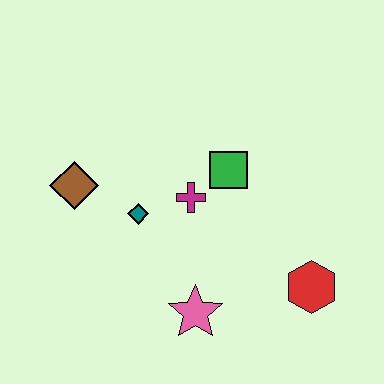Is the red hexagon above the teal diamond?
No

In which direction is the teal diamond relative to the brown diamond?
The teal diamond is to the right of the brown diamond.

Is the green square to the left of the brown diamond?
No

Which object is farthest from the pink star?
The brown diamond is farthest from the pink star.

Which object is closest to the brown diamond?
The teal diamond is closest to the brown diamond.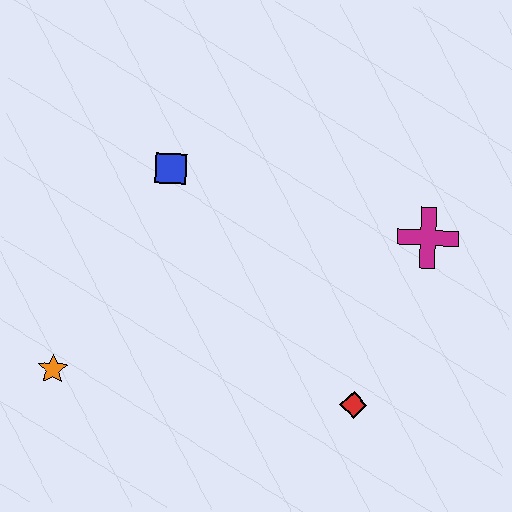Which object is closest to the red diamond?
The magenta cross is closest to the red diamond.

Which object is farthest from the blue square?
The red diamond is farthest from the blue square.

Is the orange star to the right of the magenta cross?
No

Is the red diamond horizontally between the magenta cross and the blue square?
Yes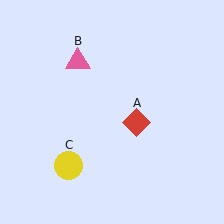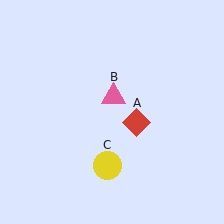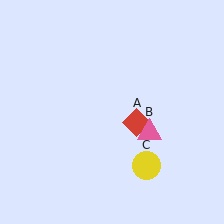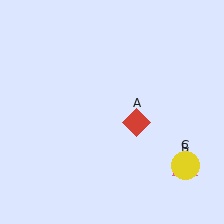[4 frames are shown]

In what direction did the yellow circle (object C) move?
The yellow circle (object C) moved right.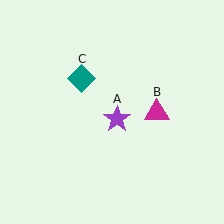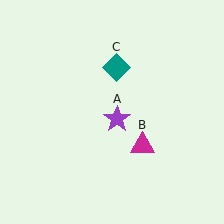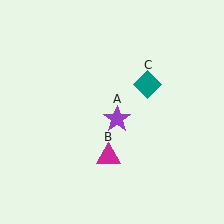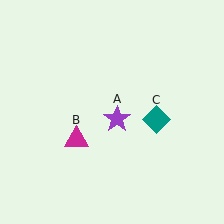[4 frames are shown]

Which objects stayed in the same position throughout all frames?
Purple star (object A) remained stationary.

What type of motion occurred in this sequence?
The magenta triangle (object B), teal diamond (object C) rotated clockwise around the center of the scene.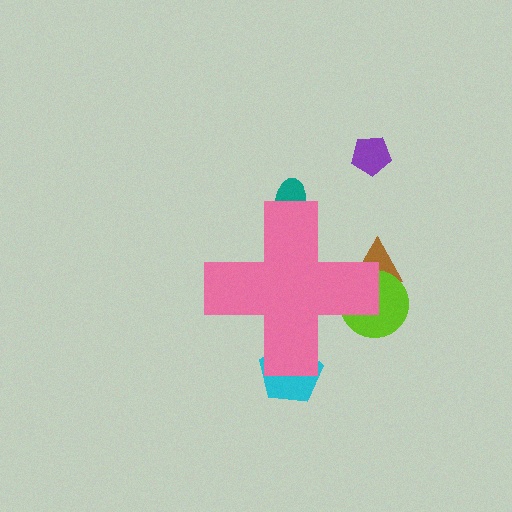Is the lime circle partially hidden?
Yes, the lime circle is partially hidden behind the pink cross.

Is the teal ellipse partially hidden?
Yes, the teal ellipse is partially hidden behind the pink cross.